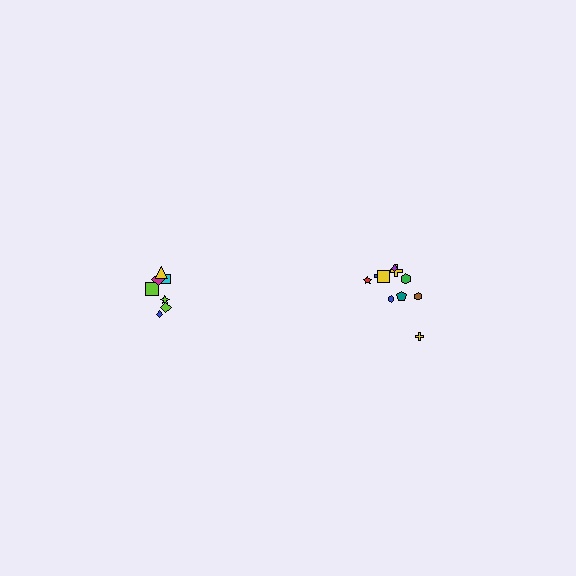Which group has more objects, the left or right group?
The right group.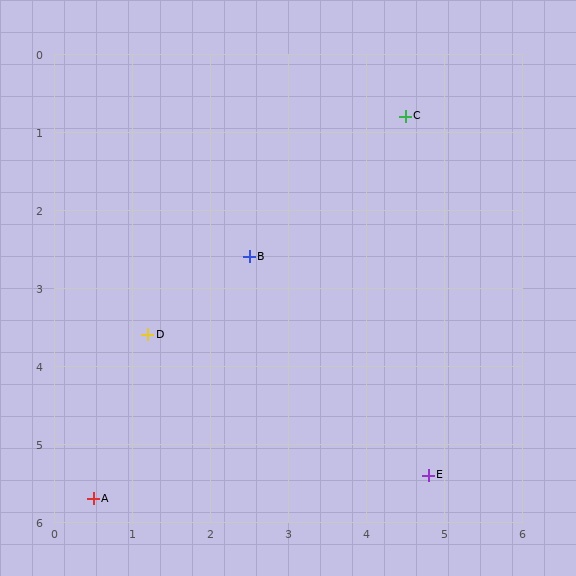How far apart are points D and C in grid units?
Points D and C are about 4.3 grid units apart.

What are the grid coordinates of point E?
Point E is at approximately (4.8, 5.4).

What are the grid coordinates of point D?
Point D is at approximately (1.2, 3.6).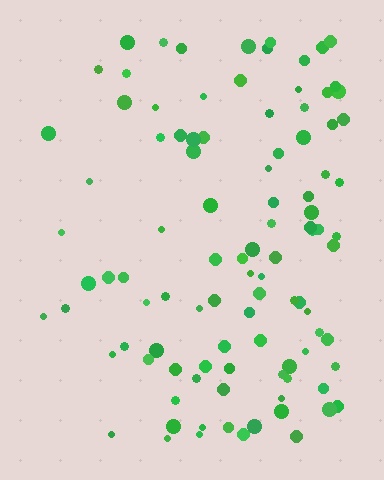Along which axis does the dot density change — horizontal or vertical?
Horizontal.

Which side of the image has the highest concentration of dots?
The right.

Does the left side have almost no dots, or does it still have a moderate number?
Still a moderate number, just noticeably fewer than the right.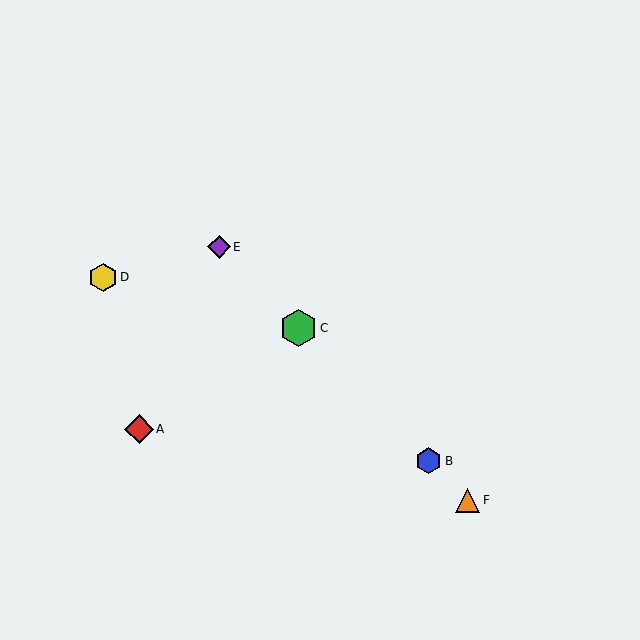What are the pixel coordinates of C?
Object C is at (298, 328).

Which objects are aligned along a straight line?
Objects B, C, E, F are aligned along a straight line.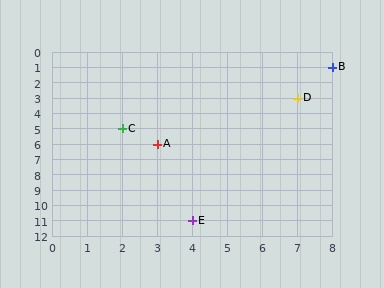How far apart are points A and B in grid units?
Points A and B are 5 columns and 5 rows apart (about 7.1 grid units diagonally).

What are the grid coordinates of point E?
Point E is at grid coordinates (4, 11).